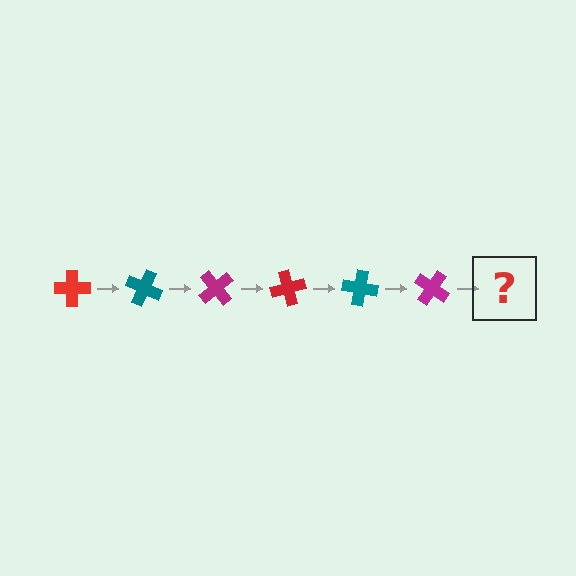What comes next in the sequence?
The next element should be a red cross, rotated 150 degrees from the start.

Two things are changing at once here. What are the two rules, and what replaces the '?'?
The two rules are that it rotates 25 degrees each step and the color cycles through red, teal, and magenta. The '?' should be a red cross, rotated 150 degrees from the start.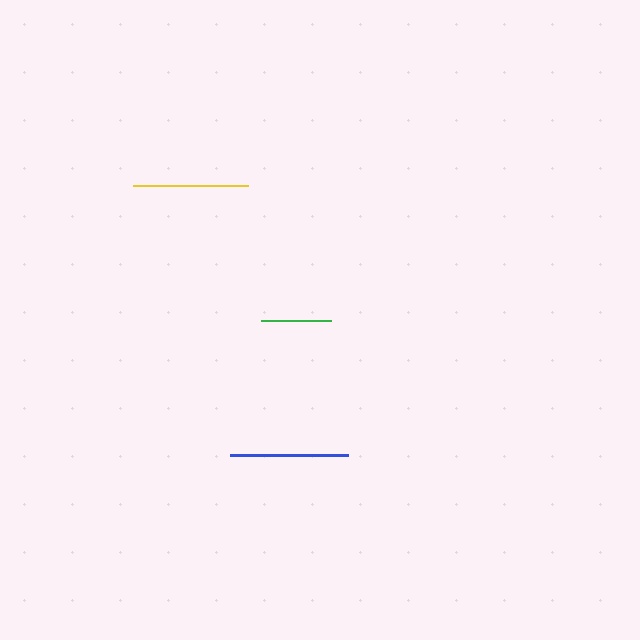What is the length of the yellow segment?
The yellow segment is approximately 115 pixels long.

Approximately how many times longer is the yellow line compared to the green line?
The yellow line is approximately 1.7 times the length of the green line.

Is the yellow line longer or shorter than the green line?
The yellow line is longer than the green line.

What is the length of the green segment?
The green segment is approximately 70 pixels long.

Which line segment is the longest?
The blue line is the longest at approximately 118 pixels.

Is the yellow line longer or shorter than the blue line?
The blue line is longer than the yellow line.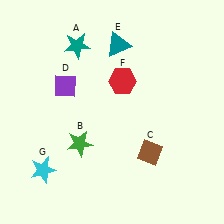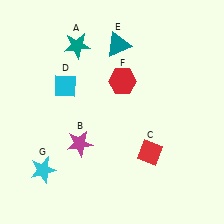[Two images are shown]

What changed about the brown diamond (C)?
In Image 1, C is brown. In Image 2, it changed to red.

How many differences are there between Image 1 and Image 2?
There are 3 differences between the two images.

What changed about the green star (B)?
In Image 1, B is green. In Image 2, it changed to magenta.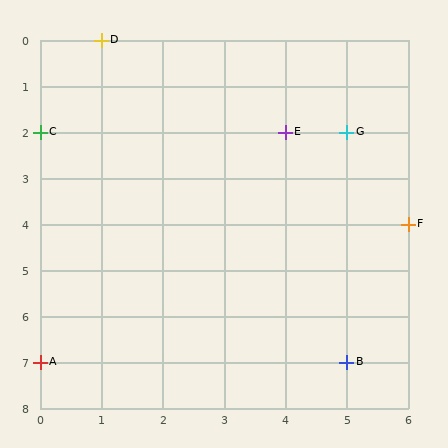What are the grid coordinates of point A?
Point A is at grid coordinates (0, 7).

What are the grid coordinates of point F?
Point F is at grid coordinates (6, 4).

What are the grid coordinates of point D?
Point D is at grid coordinates (1, 0).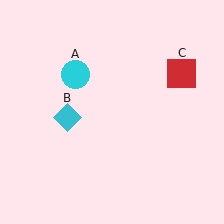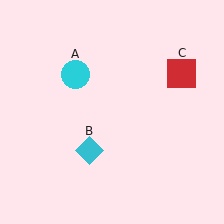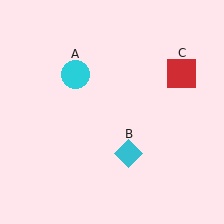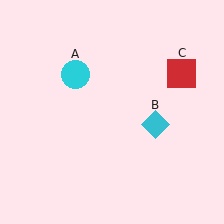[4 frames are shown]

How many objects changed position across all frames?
1 object changed position: cyan diamond (object B).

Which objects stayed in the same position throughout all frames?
Cyan circle (object A) and red square (object C) remained stationary.